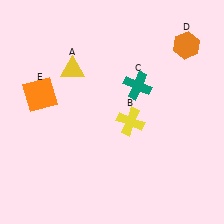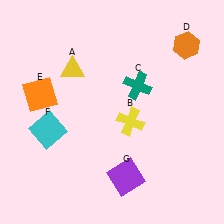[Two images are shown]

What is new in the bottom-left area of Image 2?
A cyan square (F) was added in the bottom-left area of Image 2.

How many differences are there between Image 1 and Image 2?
There are 2 differences between the two images.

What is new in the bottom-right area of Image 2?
A purple square (G) was added in the bottom-right area of Image 2.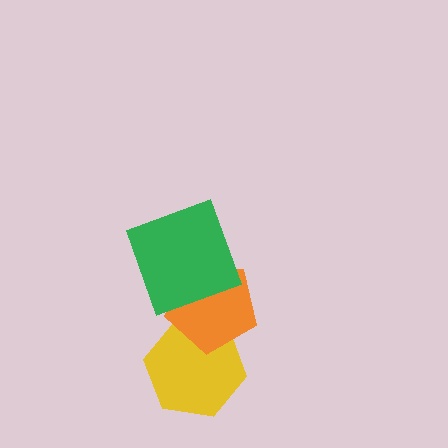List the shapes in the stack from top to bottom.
From top to bottom: the green square, the orange pentagon, the yellow hexagon.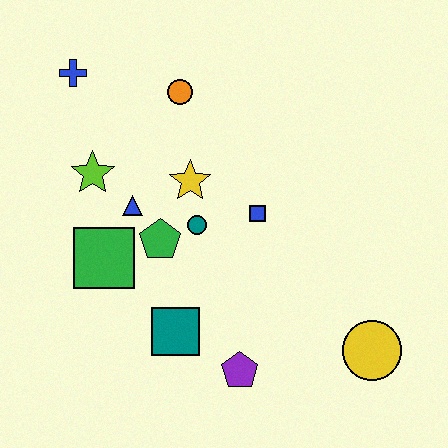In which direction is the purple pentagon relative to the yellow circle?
The purple pentagon is to the left of the yellow circle.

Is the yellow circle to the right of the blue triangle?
Yes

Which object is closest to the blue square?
The teal circle is closest to the blue square.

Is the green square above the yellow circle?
Yes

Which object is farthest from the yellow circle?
The blue cross is farthest from the yellow circle.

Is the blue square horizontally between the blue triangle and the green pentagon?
No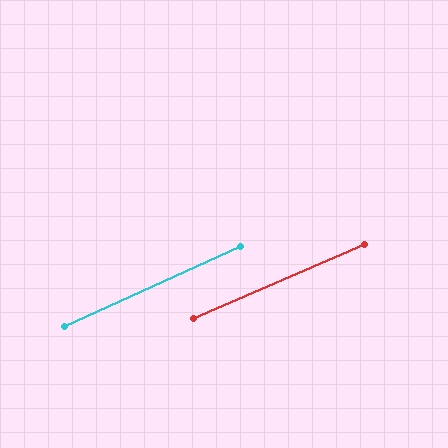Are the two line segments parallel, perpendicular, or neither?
Parallel — their directions differ by only 0.8°.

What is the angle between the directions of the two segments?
Approximately 1 degree.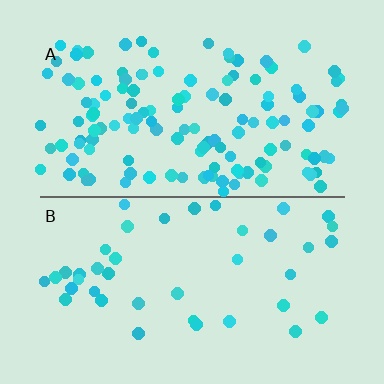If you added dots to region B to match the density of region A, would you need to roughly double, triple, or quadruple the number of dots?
Approximately triple.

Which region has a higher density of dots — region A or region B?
A (the top).